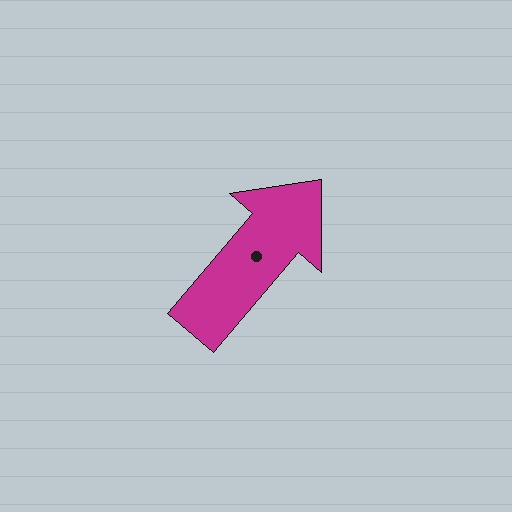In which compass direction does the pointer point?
Northeast.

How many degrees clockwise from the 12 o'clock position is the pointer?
Approximately 40 degrees.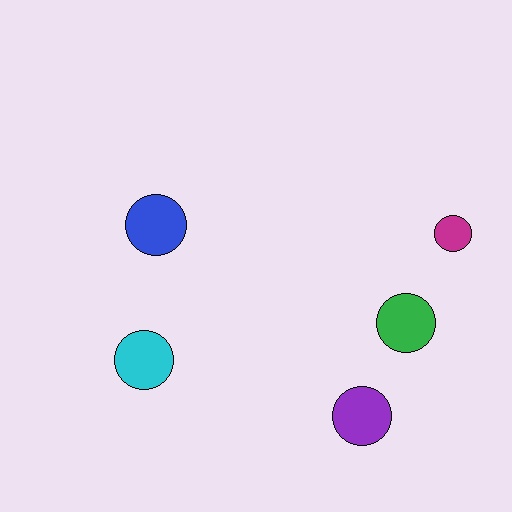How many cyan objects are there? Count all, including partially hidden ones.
There is 1 cyan object.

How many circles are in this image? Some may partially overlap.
There are 5 circles.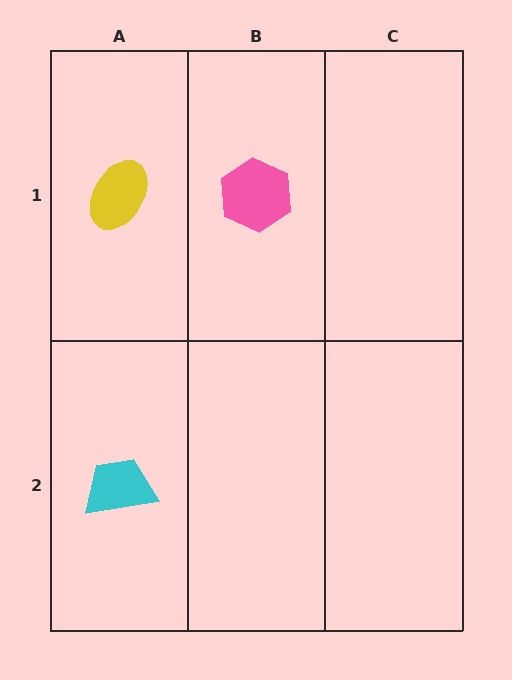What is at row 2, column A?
A cyan trapezoid.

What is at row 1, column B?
A pink hexagon.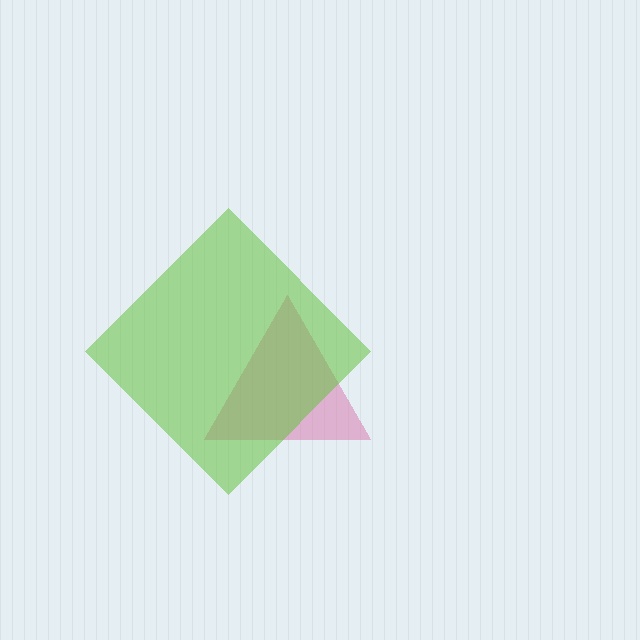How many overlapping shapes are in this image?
There are 2 overlapping shapes in the image.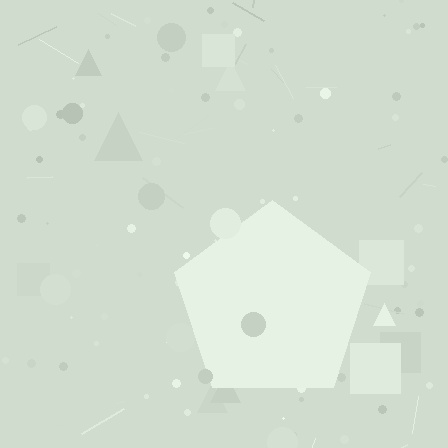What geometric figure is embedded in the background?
A pentagon is embedded in the background.